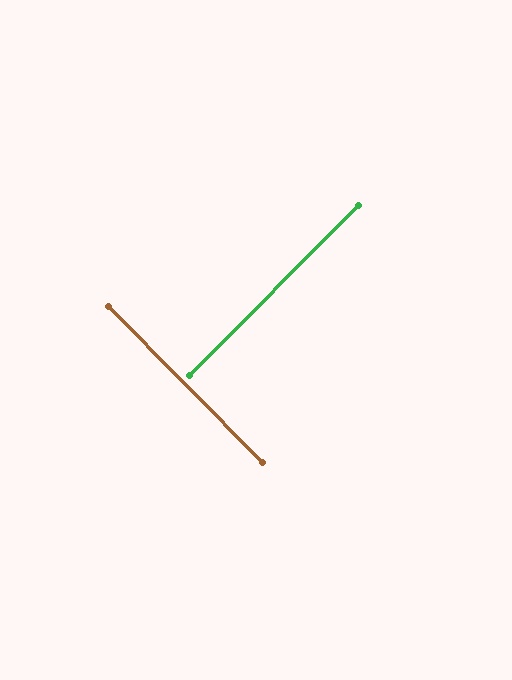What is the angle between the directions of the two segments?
Approximately 90 degrees.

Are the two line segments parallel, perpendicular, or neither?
Perpendicular — they meet at approximately 90°.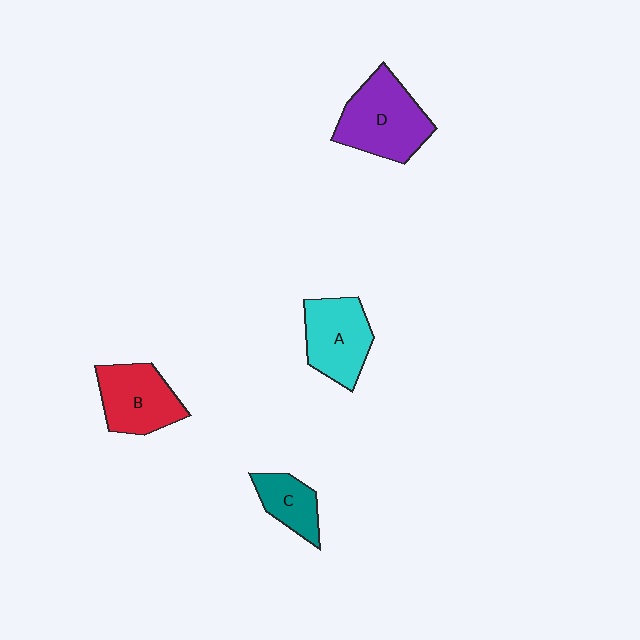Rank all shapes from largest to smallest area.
From largest to smallest: D (purple), A (cyan), B (red), C (teal).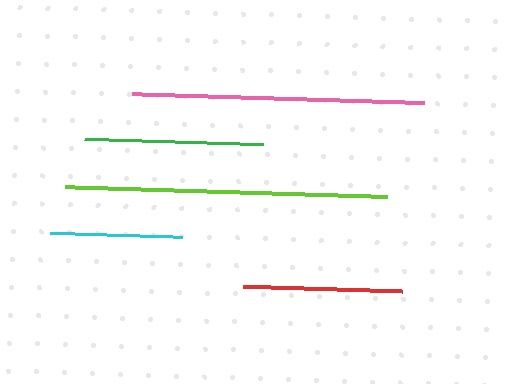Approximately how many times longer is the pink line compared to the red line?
The pink line is approximately 1.8 times the length of the red line.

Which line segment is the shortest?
The cyan line is the shortest at approximately 132 pixels.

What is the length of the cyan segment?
The cyan segment is approximately 132 pixels long.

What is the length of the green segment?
The green segment is approximately 179 pixels long.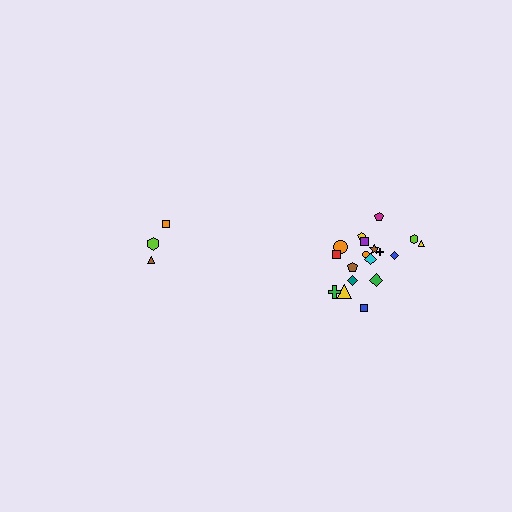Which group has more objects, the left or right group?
The right group.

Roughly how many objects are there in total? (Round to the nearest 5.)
Roughly 20 objects in total.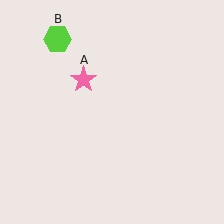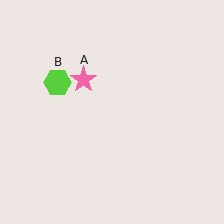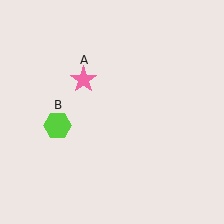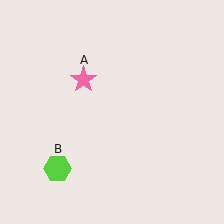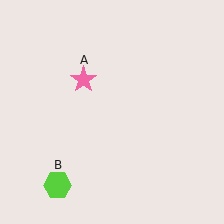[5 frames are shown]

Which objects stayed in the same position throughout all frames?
Pink star (object A) remained stationary.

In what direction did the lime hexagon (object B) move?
The lime hexagon (object B) moved down.